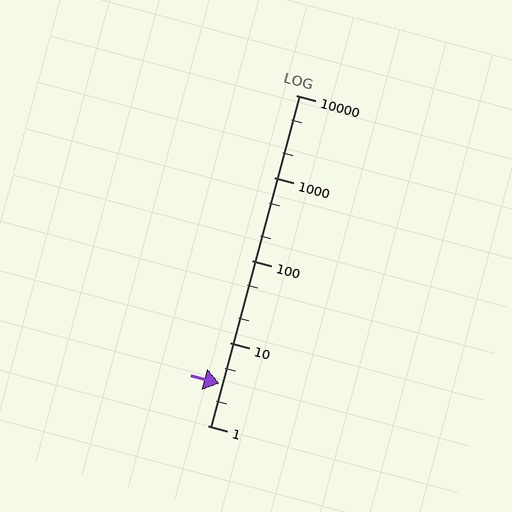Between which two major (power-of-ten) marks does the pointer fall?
The pointer is between 1 and 10.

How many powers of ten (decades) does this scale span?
The scale spans 4 decades, from 1 to 10000.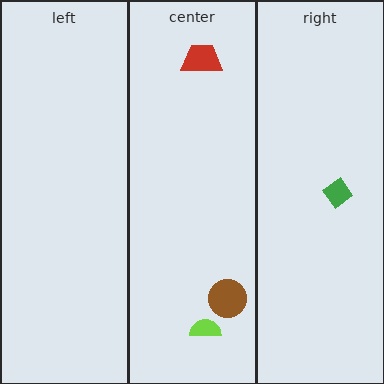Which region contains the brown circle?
The center region.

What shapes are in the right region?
The green diamond.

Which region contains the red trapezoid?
The center region.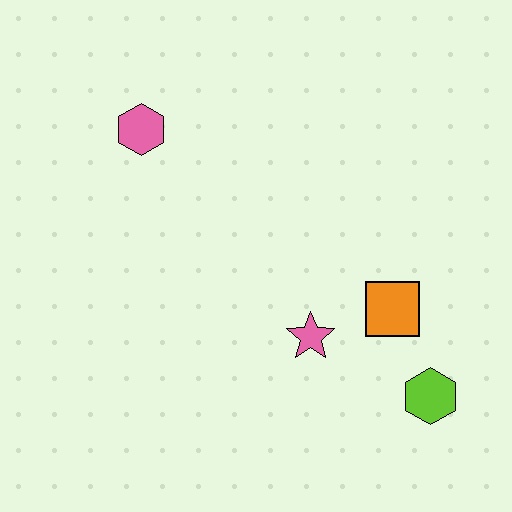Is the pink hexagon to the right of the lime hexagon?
No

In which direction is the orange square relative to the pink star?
The orange square is to the right of the pink star.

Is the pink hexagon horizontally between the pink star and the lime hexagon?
No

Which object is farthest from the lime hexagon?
The pink hexagon is farthest from the lime hexagon.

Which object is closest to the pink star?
The orange square is closest to the pink star.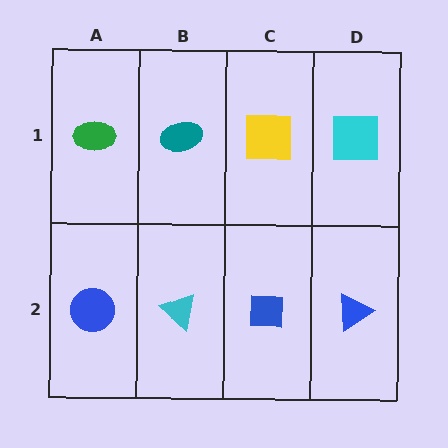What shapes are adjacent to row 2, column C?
A yellow square (row 1, column C), a cyan triangle (row 2, column B), a blue triangle (row 2, column D).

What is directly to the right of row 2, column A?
A cyan triangle.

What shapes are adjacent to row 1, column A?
A blue circle (row 2, column A), a teal ellipse (row 1, column B).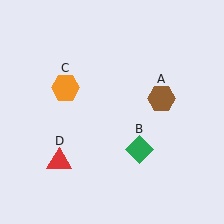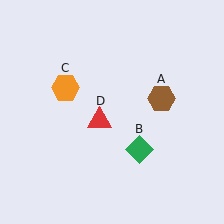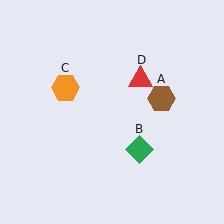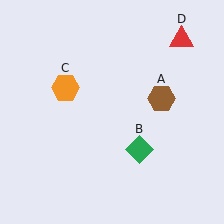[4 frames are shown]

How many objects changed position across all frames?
1 object changed position: red triangle (object D).